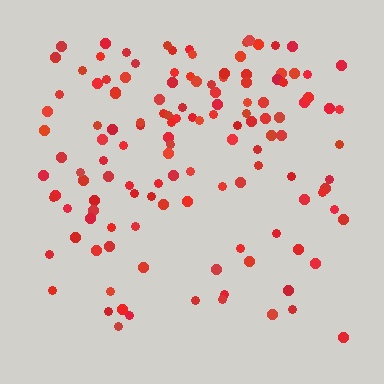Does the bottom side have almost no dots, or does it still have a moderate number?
Still a moderate number, just noticeably fewer than the top.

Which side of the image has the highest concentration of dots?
The top.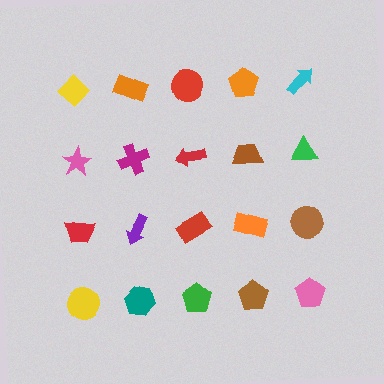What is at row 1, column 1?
A yellow diamond.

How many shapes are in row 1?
5 shapes.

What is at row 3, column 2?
A purple arrow.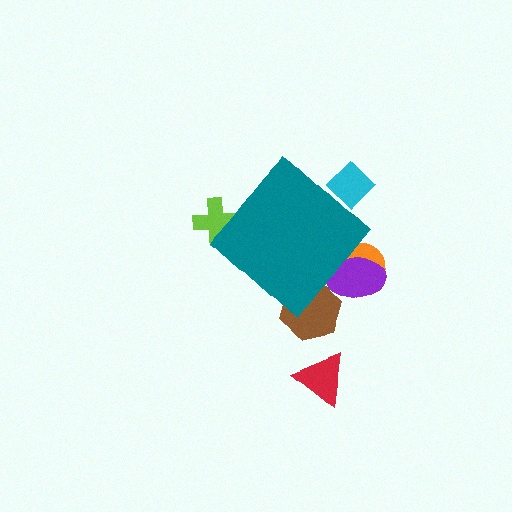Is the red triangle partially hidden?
No, the red triangle is fully visible.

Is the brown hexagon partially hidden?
Yes, the brown hexagon is partially hidden behind the teal diamond.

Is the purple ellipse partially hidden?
Yes, the purple ellipse is partially hidden behind the teal diamond.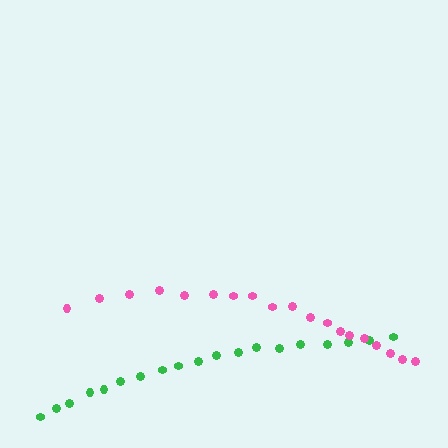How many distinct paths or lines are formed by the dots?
There are 2 distinct paths.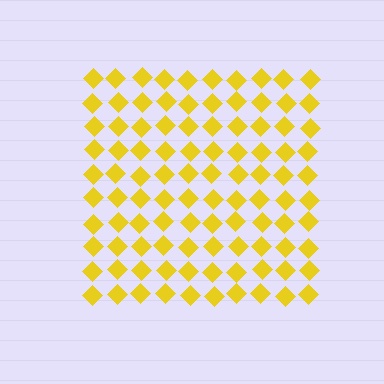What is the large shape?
The large shape is a square.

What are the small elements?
The small elements are diamonds.